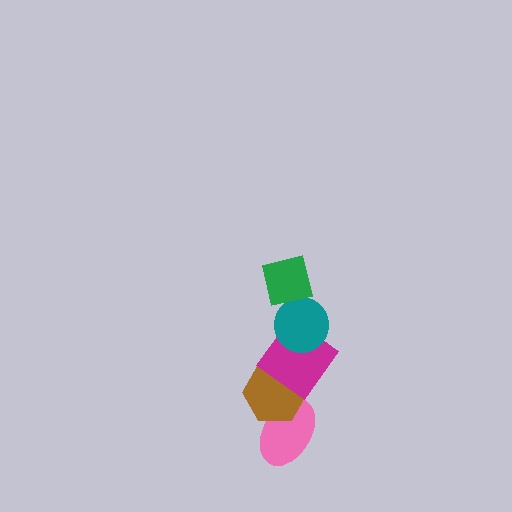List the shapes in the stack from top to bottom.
From top to bottom: the green square, the teal circle, the magenta diamond, the brown hexagon, the pink ellipse.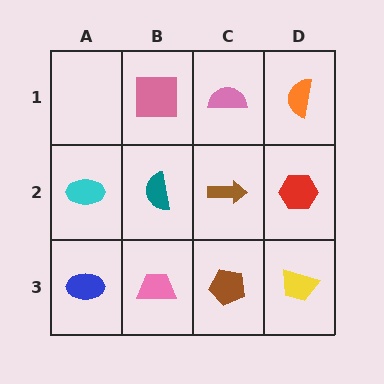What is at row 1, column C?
A pink semicircle.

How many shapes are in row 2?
4 shapes.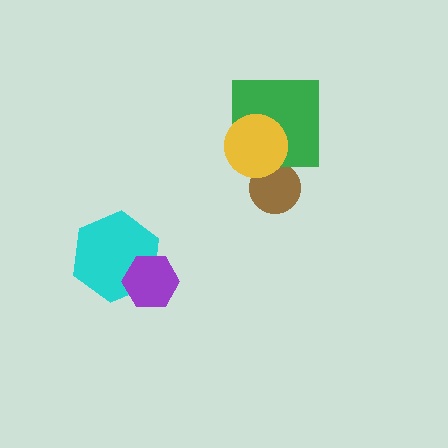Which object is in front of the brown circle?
The yellow circle is in front of the brown circle.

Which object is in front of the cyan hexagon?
The purple hexagon is in front of the cyan hexagon.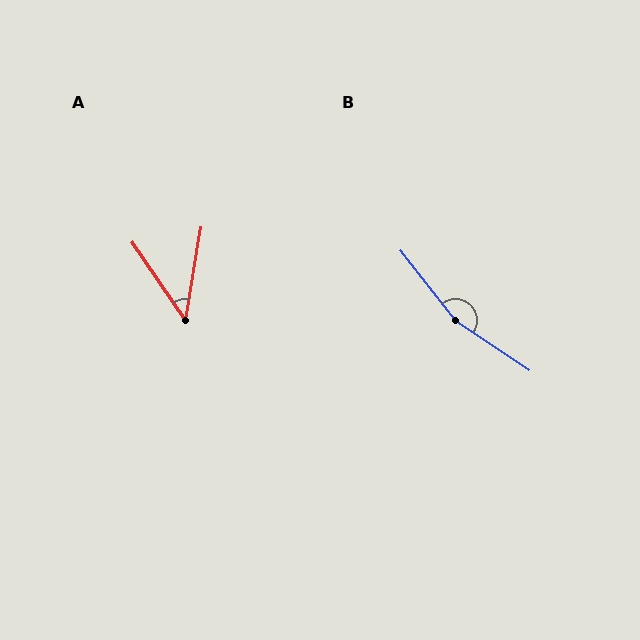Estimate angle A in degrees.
Approximately 44 degrees.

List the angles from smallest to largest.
A (44°), B (162°).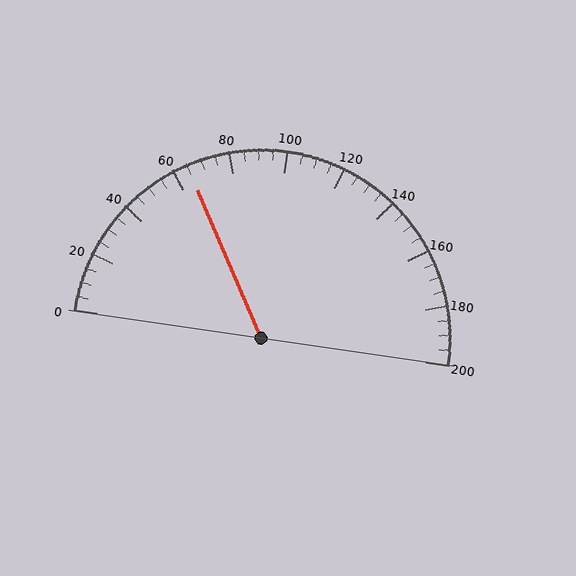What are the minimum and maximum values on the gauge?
The gauge ranges from 0 to 200.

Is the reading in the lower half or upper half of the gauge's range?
The reading is in the lower half of the range (0 to 200).